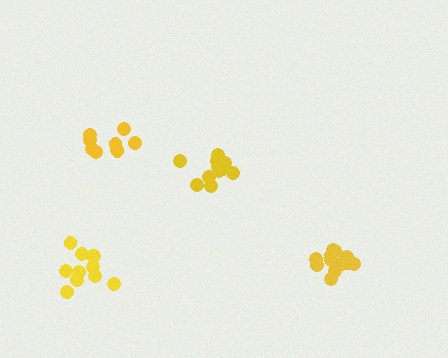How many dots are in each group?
Group 1: 9 dots, Group 2: 14 dots, Group 3: 11 dots, Group 4: 11 dots (45 total).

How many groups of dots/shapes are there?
There are 4 groups.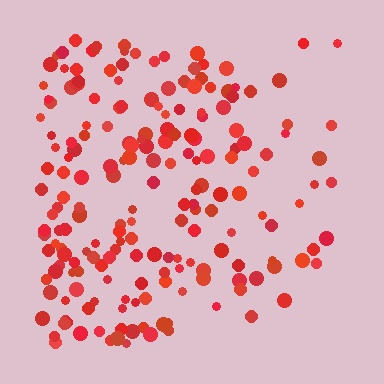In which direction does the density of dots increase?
From right to left, with the left side densest.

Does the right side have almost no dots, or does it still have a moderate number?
Still a moderate number, just noticeably fewer than the left.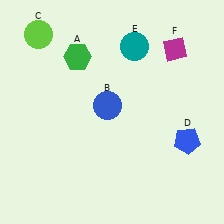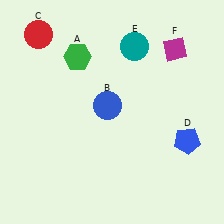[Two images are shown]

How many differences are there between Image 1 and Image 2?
There is 1 difference between the two images.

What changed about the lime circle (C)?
In Image 1, C is lime. In Image 2, it changed to red.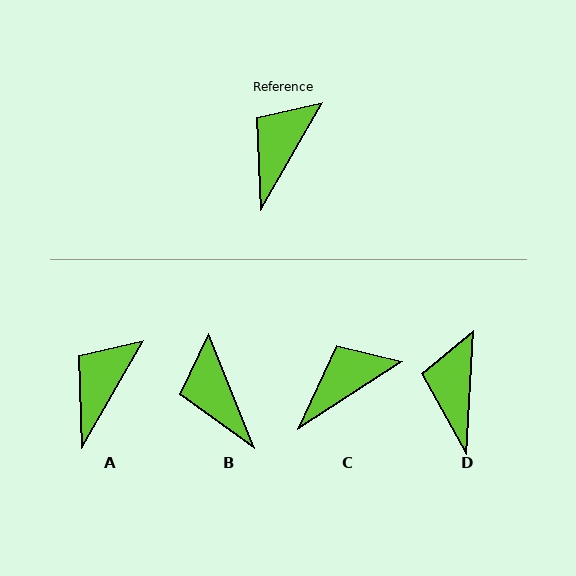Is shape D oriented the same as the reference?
No, it is off by about 27 degrees.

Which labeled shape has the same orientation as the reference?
A.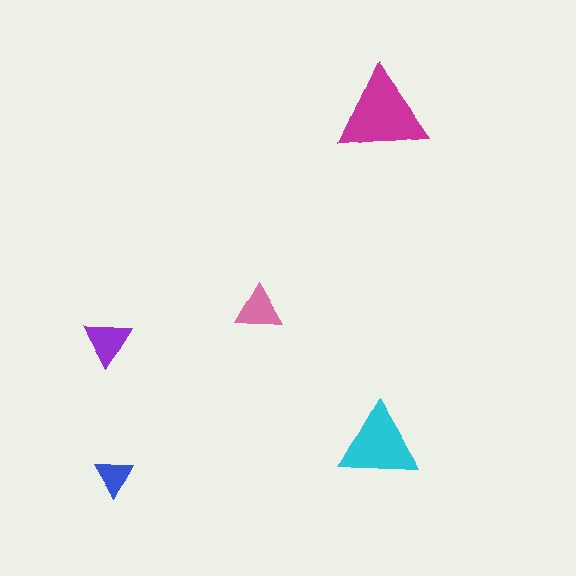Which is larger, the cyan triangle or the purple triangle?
The cyan one.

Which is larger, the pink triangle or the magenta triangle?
The magenta one.